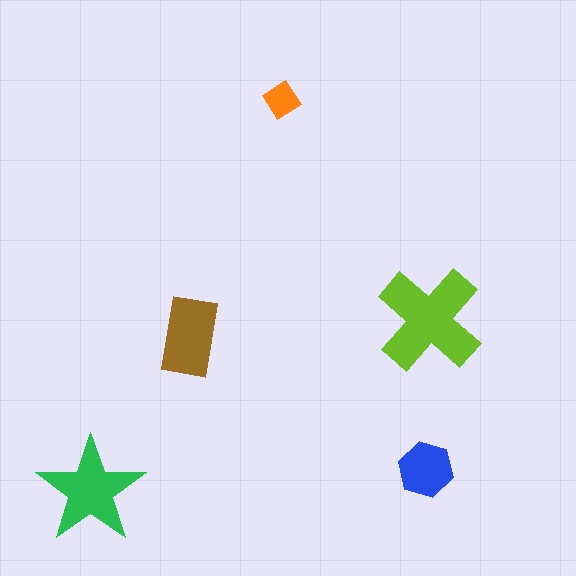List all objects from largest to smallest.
The lime cross, the green star, the brown rectangle, the blue hexagon, the orange diamond.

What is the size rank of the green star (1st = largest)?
2nd.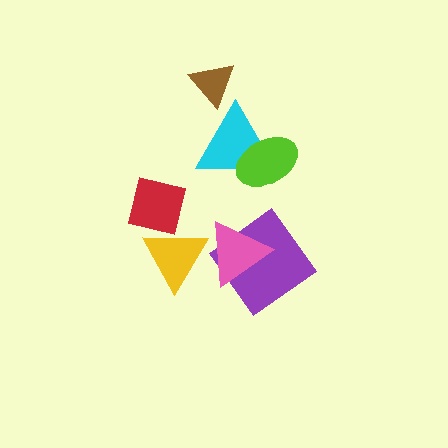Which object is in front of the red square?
The yellow triangle is in front of the red square.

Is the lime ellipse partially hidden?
No, no other shape covers it.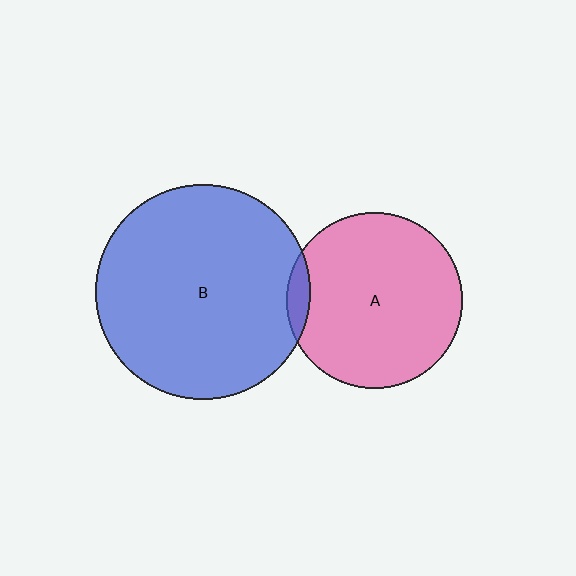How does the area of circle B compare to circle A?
Approximately 1.5 times.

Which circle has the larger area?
Circle B (blue).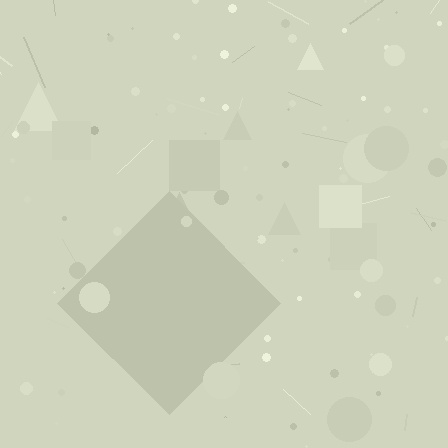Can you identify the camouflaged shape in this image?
The camouflaged shape is a diamond.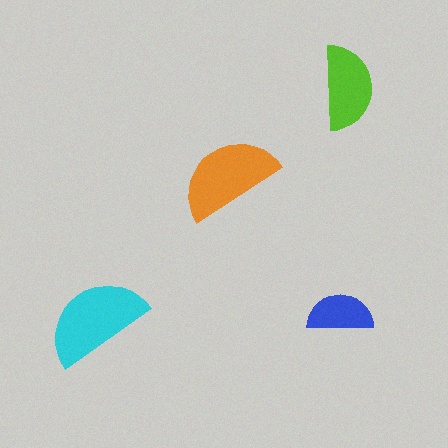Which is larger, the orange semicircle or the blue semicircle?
The orange one.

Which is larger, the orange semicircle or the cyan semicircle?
The cyan one.